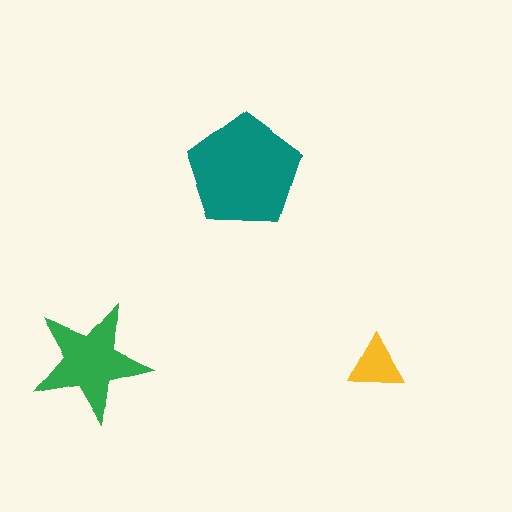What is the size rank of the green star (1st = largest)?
2nd.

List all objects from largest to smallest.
The teal pentagon, the green star, the yellow triangle.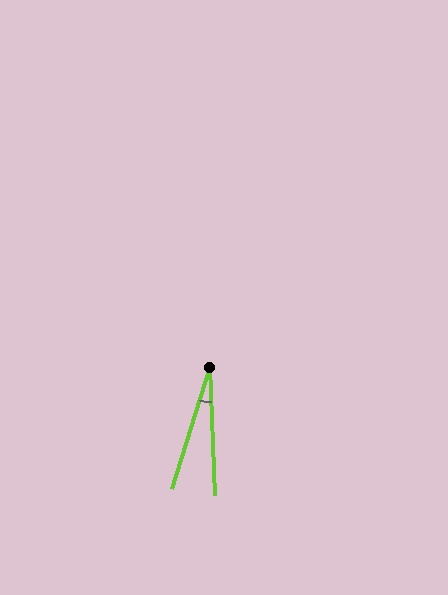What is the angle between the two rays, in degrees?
Approximately 20 degrees.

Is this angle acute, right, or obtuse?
It is acute.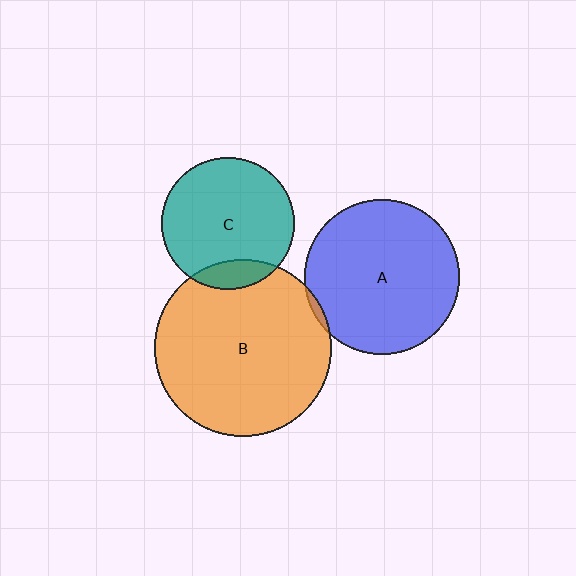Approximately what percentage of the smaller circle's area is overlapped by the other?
Approximately 5%.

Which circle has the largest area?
Circle B (orange).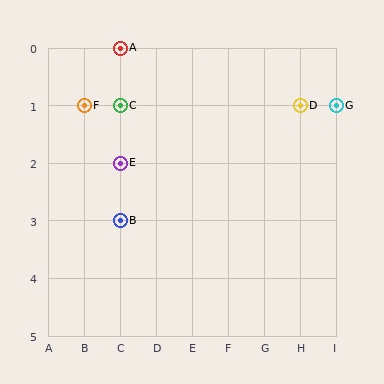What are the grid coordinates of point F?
Point F is at grid coordinates (B, 1).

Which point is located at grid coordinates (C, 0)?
Point A is at (C, 0).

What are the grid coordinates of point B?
Point B is at grid coordinates (C, 3).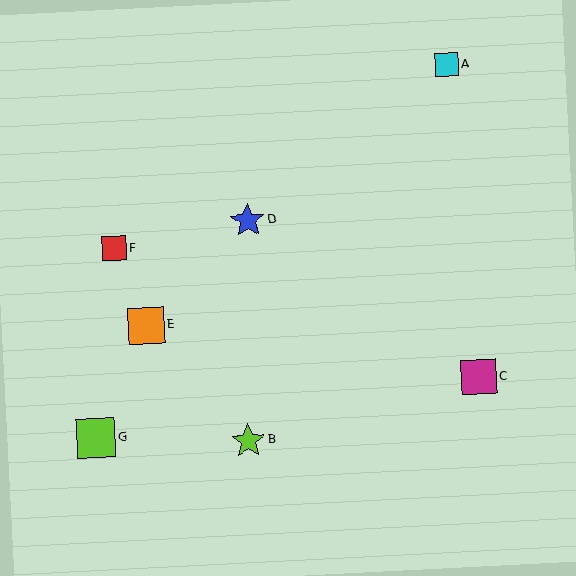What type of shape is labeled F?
Shape F is a red square.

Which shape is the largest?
The lime square (labeled G) is the largest.